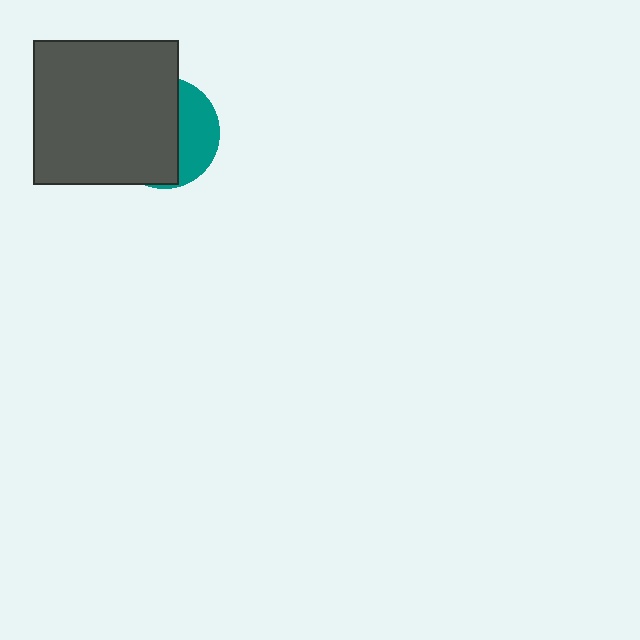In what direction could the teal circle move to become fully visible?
The teal circle could move right. That would shift it out from behind the dark gray square entirely.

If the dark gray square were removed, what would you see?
You would see the complete teal circle.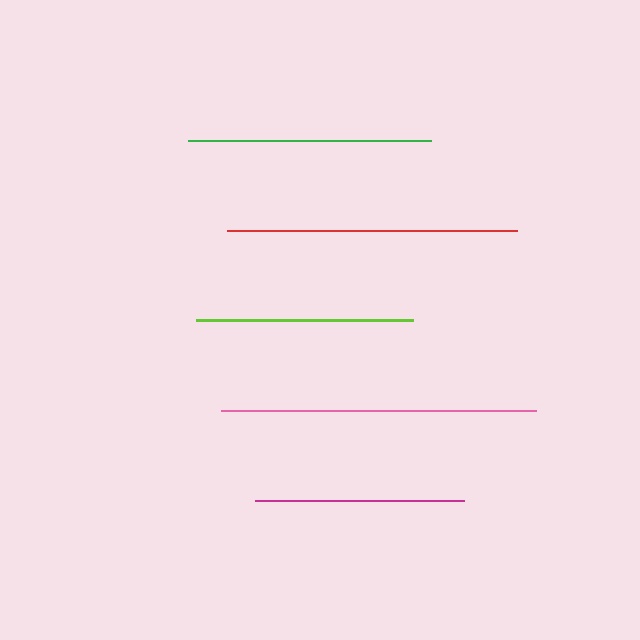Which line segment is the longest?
The pink line is the longest at approximately 316 pixels.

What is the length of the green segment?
The green segment is approximately 242 pixels long.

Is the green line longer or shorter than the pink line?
The pink line is longer than the green line.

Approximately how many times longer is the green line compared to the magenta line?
The green line is approximately 1.2 times the length of the magenta line.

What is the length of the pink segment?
The pink segment is approximately 316 pixels long.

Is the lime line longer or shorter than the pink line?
The pink line is longer than the lime line.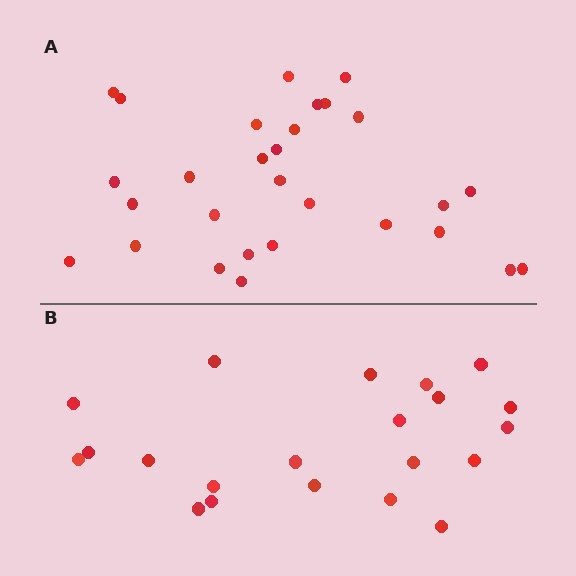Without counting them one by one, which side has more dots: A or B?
Region A (the top region) has more dots.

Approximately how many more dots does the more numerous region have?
Region A has roughly 8 or so more dots than region B.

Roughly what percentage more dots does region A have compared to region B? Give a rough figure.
About 40% more.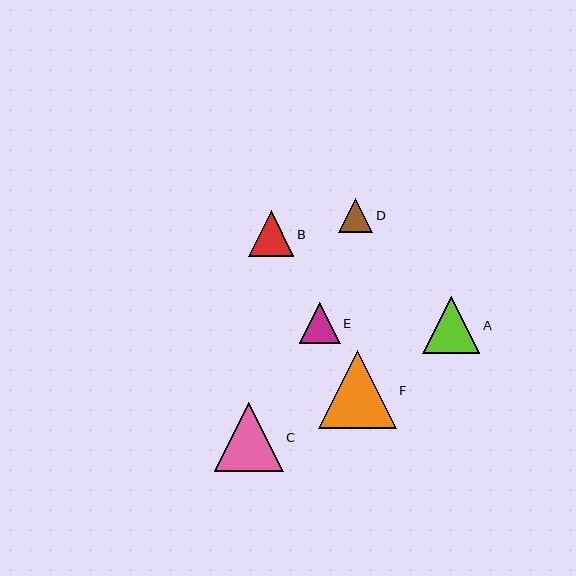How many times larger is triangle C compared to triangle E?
Triangle C is approximately 1.7 times the size of triangle E.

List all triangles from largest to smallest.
From largest to smallest: F, C, A, B, E, D.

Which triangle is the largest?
Triangle F is the largest with a size of approximately 78 pixels.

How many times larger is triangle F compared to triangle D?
Triangle F is approximately 2.3 times the size of triangle D.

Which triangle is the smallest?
Triangle D is the smallest with a size of approximately 34 pixels.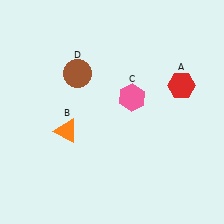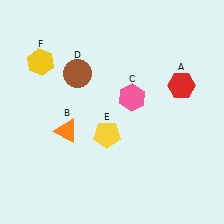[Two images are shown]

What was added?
A yellow pentagon (E), a yellow hexagon (F) were added in Image 2.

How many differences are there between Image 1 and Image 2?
There are 2 differences between the two images.